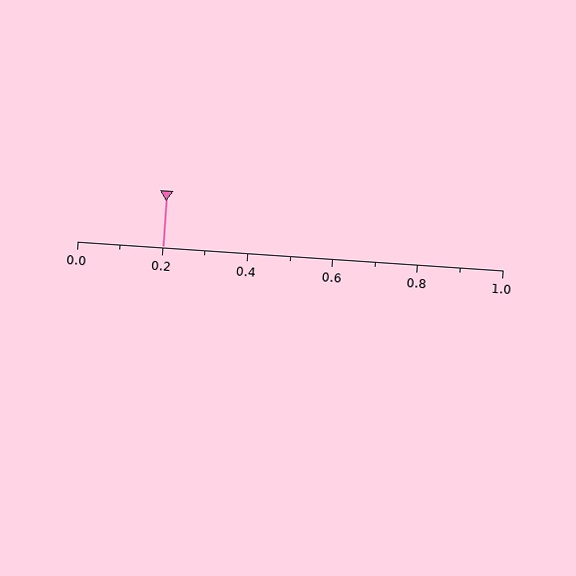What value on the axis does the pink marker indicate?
The marker indicates approximately 0.2.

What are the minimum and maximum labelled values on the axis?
The axis runs from 0.0 to 1.0.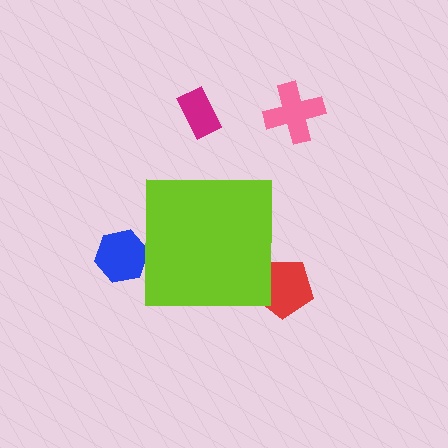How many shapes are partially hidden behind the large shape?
2 shapes are partially hidden.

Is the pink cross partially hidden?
No, the pink cross is fully visible.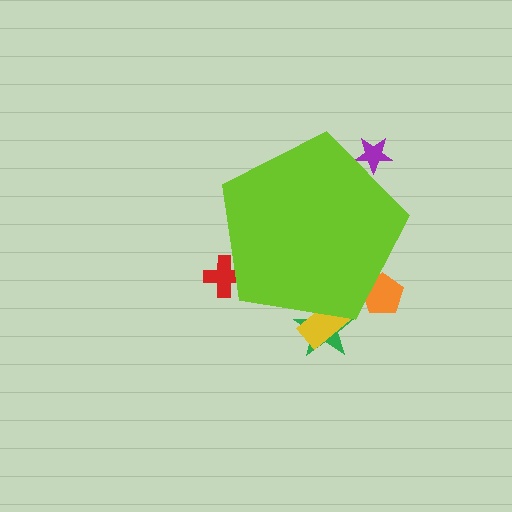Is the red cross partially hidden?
Yes, the red cross is partially hidden behind the lime pentagon.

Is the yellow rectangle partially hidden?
Yes, the yellow rectangle is partially hidden behind the lime pentagon.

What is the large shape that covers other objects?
A lime pentagon.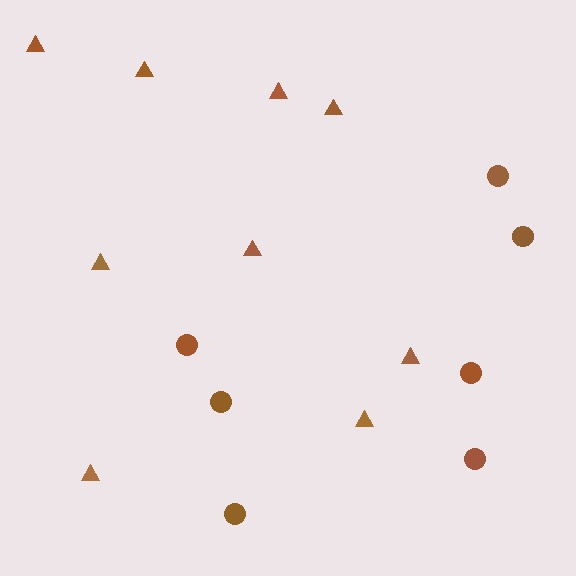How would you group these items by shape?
There are 2 groups: one group of triangles (9) and one group of circles (7).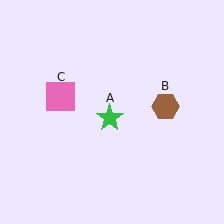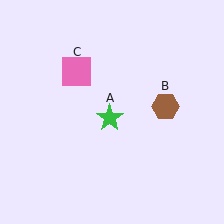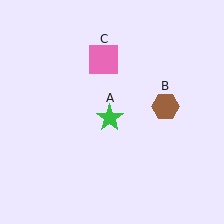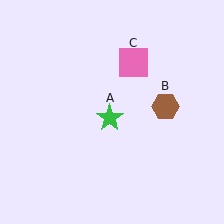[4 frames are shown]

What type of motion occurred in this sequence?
The pink square (object C) rotated clockwise around the center of the scene.